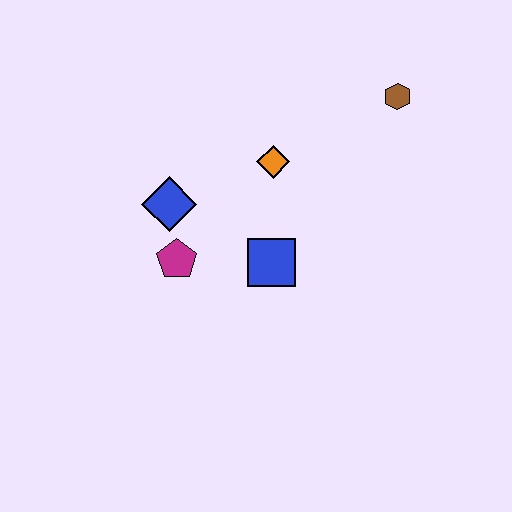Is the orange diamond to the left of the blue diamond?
No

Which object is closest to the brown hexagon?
The orange diamond is closest to the brown hexagon.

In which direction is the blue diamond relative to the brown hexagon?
The blue diamond is to the left of the brown hexagon.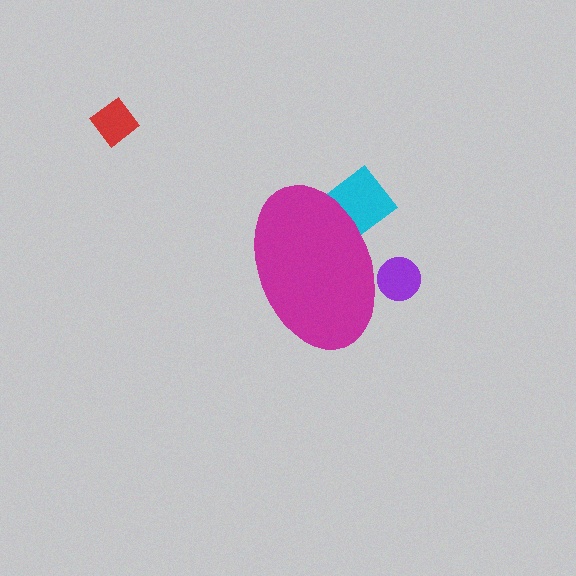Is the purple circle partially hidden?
Yes, the purple circle is partially hidden behind the magenta ellipse.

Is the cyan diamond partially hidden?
Yes, the cyan diamond is partially hidden behind the magenta ellipse.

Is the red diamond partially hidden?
No, the red diamond is fully visible.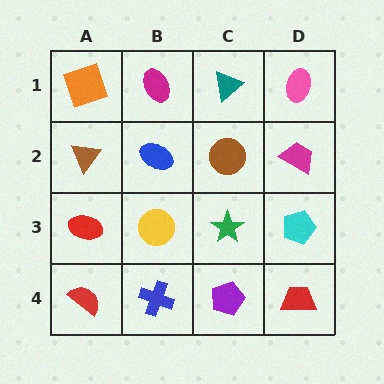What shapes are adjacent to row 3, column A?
A brown triangle (row 2, column A), a red semicircle (row 4, column A), a yellow circle (row 3, column B).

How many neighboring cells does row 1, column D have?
2.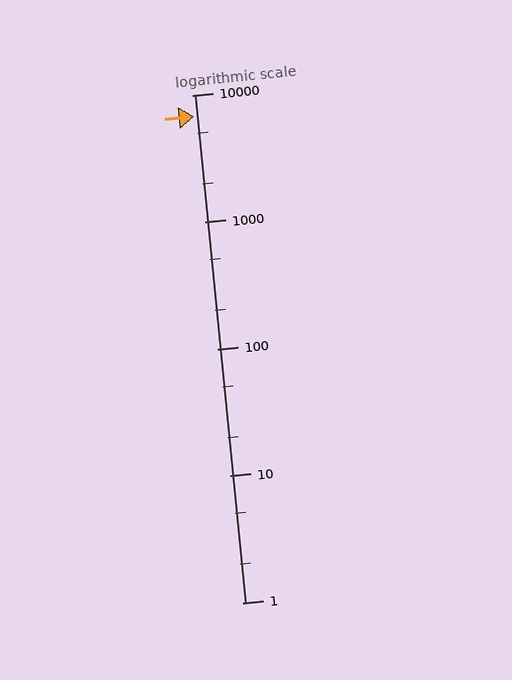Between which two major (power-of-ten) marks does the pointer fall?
The pointer is between 1000 and 10000.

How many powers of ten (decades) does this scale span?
The scale spans 4 decades, from 1 to 10000.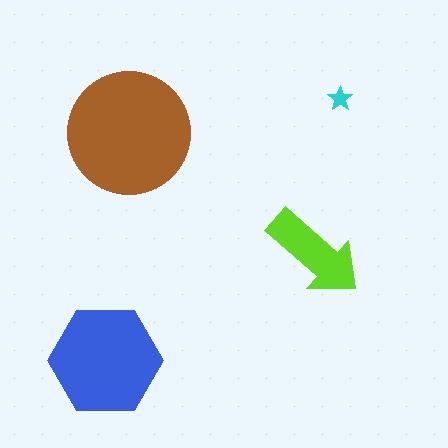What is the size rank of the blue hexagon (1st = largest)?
2nd.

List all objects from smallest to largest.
The cyan star, the lime arrow, the blue hexagon, the brown circle.